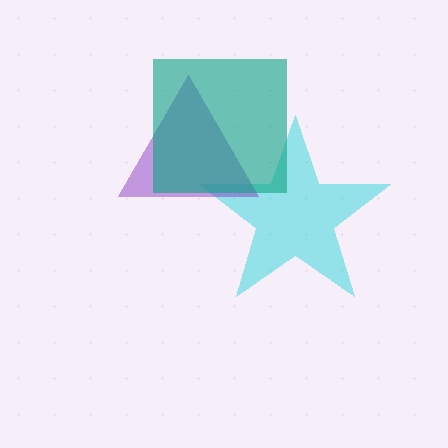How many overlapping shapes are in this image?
There are 3 overlapping shapes in the image.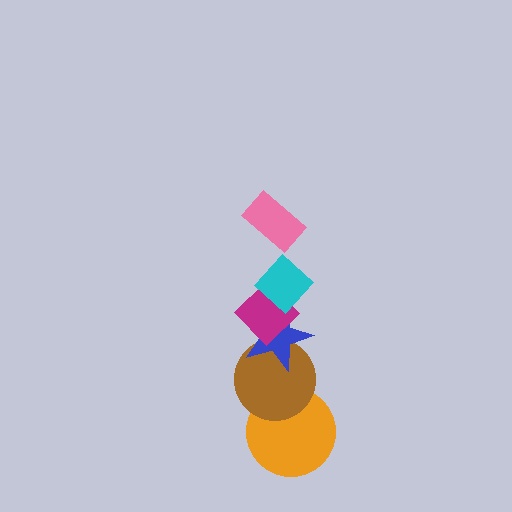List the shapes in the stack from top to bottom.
From top to bottom: the pink rectangle, the cyan diamond, the magenta diamond, the blue star, the brown circle, the orange circle.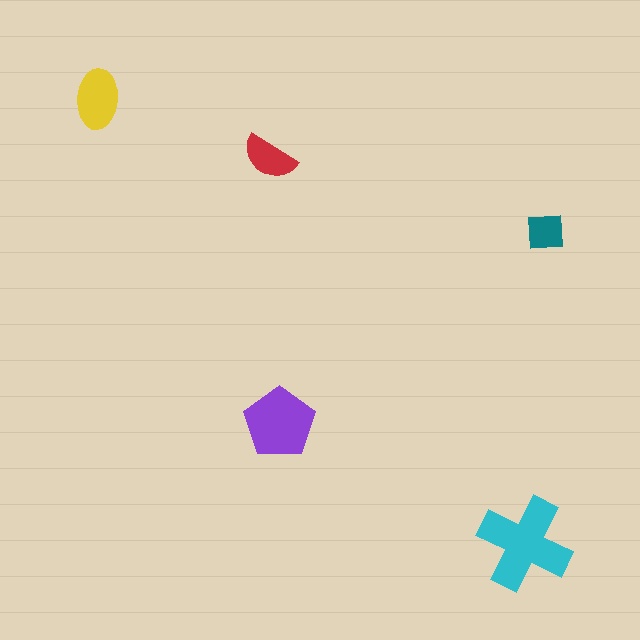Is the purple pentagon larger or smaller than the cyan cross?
Smaller.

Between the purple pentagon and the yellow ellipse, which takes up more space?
The purple pentagon.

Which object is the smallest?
The teal square.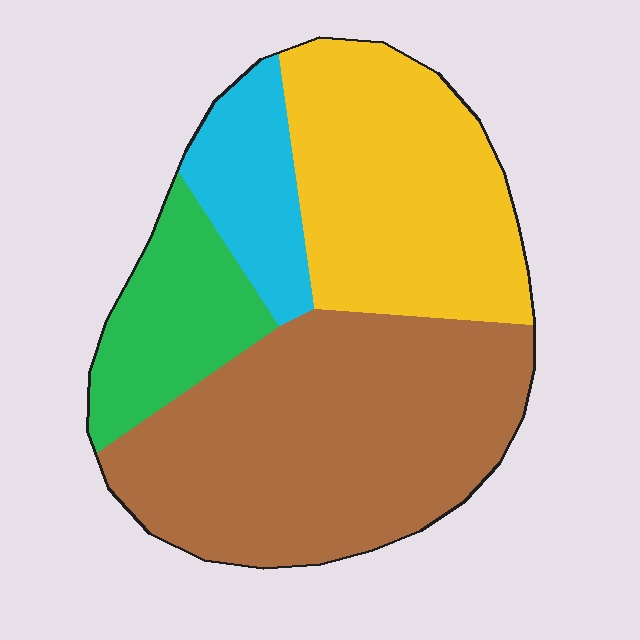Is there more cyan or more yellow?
Yellow.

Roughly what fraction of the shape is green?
Green takes up about one eighth (1/8) of the shape.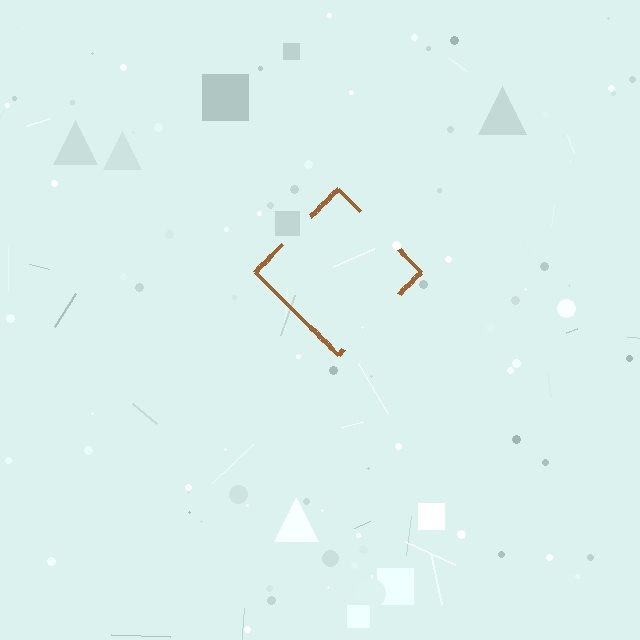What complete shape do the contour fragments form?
The contour fragments form a diamond.